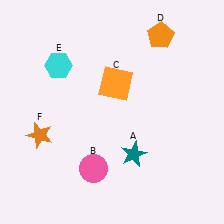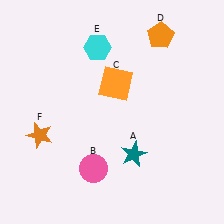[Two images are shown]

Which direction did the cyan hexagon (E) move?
The cyan hexagon (E) moved right.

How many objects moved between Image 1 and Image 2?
1 object moved between the two images.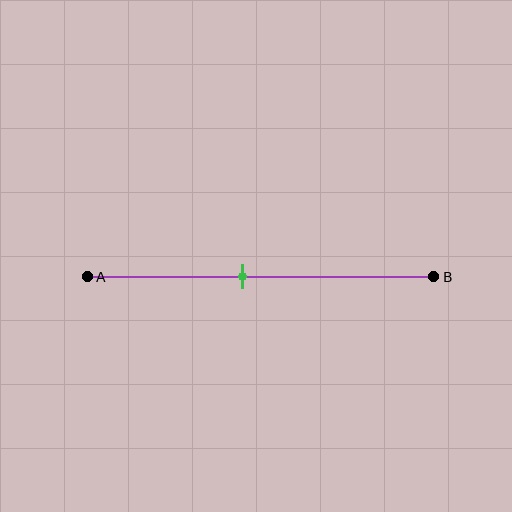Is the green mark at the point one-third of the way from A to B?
No, the mark is at about 45% from A, not at the 33% one-third point.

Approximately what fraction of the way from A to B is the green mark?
The green mark is approximately 45% of the way from A to B.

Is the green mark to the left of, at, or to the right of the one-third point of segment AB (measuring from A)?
The green mark is to the right of the one-third point of segment AB.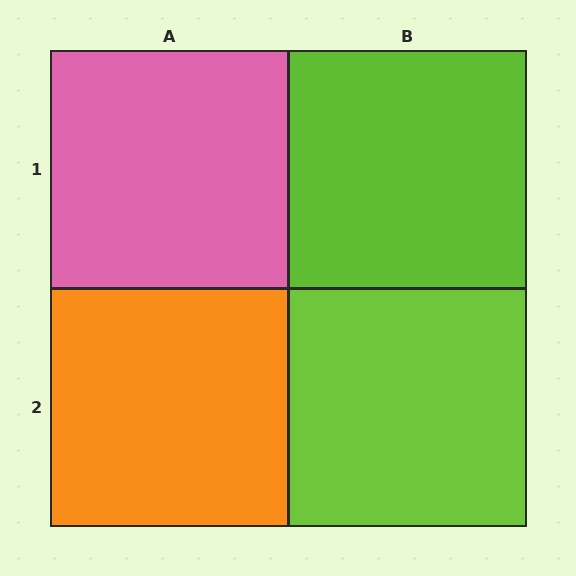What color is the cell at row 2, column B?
Lime.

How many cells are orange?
1 cell is orange.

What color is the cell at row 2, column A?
Orange.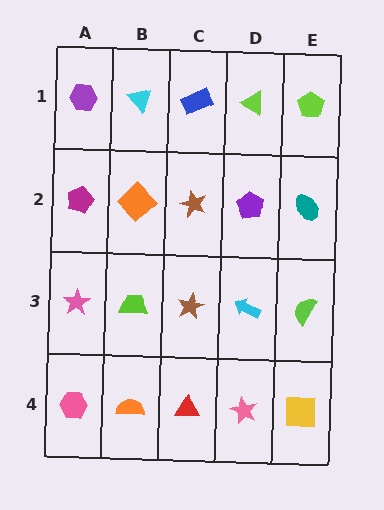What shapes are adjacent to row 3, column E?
A teal ellipse (row 2, column E), a yellow square (row 4, column E), a cyan arrow (row 3, column D).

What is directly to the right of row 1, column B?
A blue rectangle.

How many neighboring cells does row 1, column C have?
3.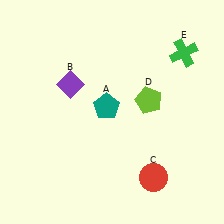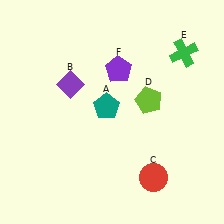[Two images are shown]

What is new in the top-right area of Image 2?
A purple pentagon (F) was added in the top-right area of Image 2.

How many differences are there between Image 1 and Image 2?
There is 1 difference between the two images.